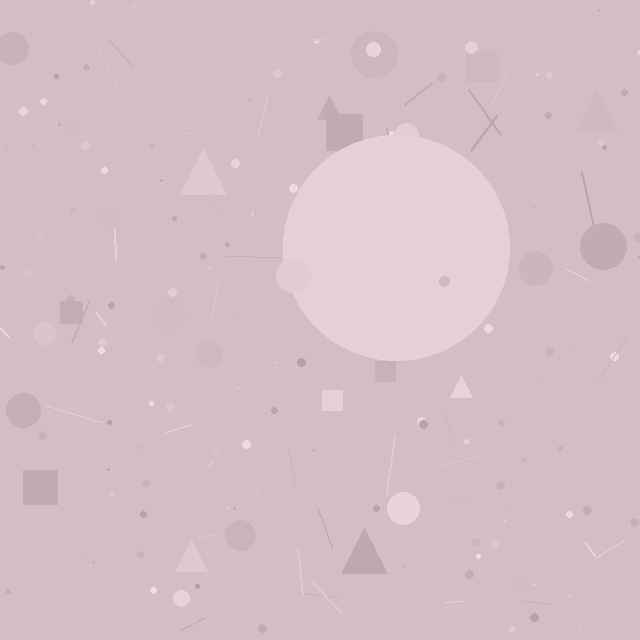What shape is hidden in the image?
A circle is hidden in the image.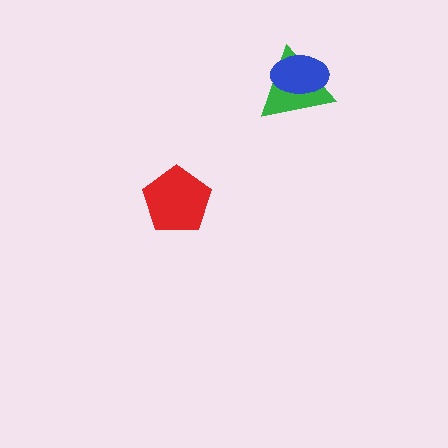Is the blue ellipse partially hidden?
No, no other shape covers it.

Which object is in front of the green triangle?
The blue ellipse is in front of the green triangle.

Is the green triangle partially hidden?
Yes, it is partially covered by another shape.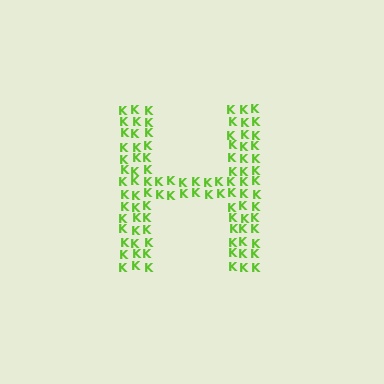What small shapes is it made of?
It is made of small letter K's.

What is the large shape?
The large shape is the letter H.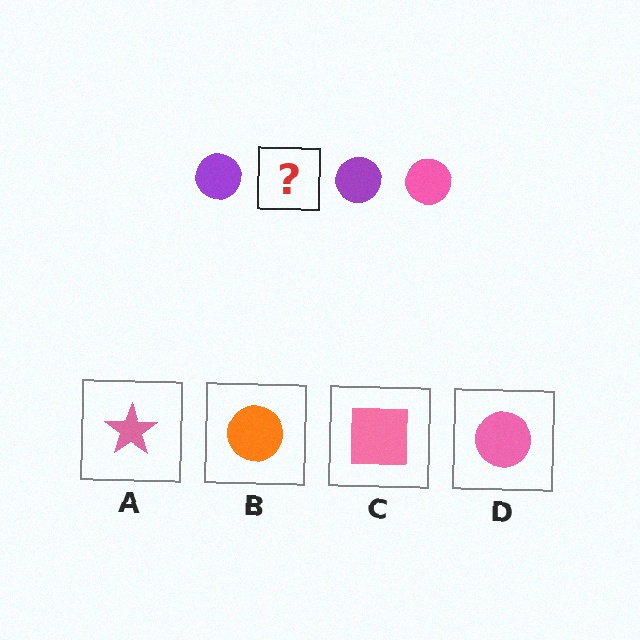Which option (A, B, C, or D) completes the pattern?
D.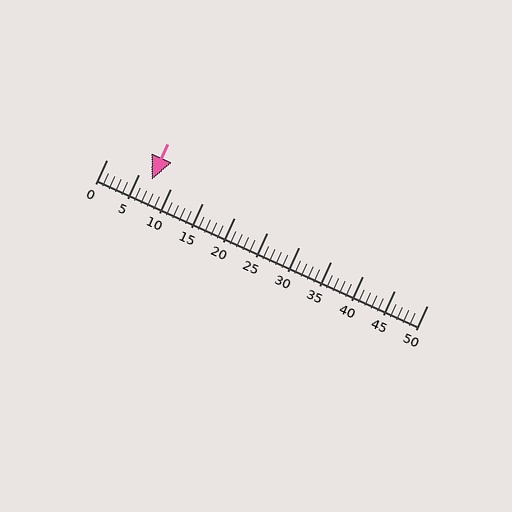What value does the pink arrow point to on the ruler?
The pink arrow points to approximately 7.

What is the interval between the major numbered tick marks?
The major tick marks are spaced 5 units apart.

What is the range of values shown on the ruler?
The ruler shows values from 0 to 50.